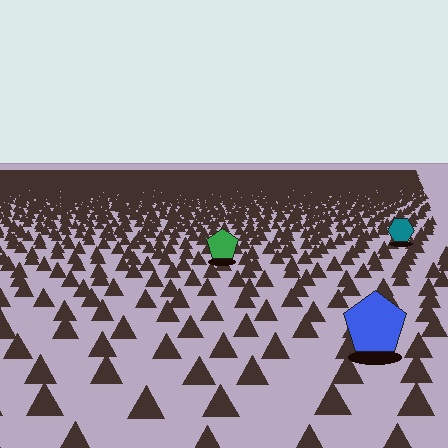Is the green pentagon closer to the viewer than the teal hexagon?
Yes. The green pentagon is closer — you can tell from the texture gradient: the ground texture is coarser near it.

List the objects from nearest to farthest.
From nearest to farthest: the blue pentagon, the green pentagon, the teal hexagon.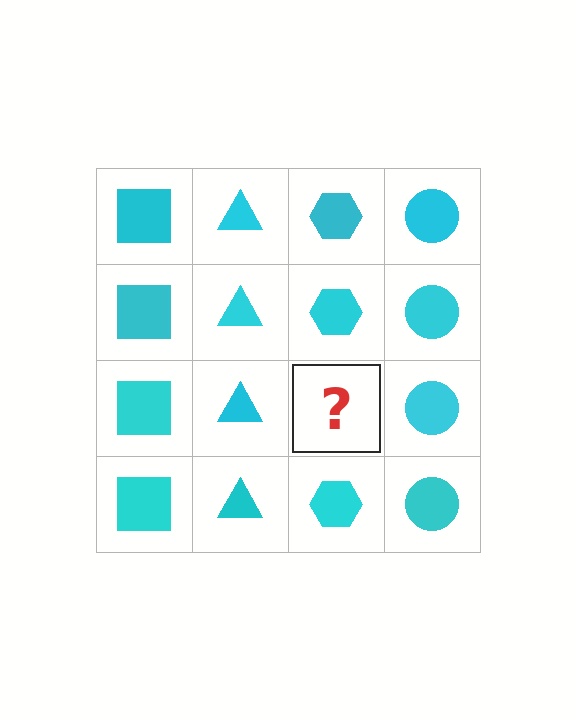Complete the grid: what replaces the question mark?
The question mark should be replaced with a cyan hexagon.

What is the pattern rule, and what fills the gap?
The rule is that each column has a consistent shape. The gap should be filled with a cyan hexagon.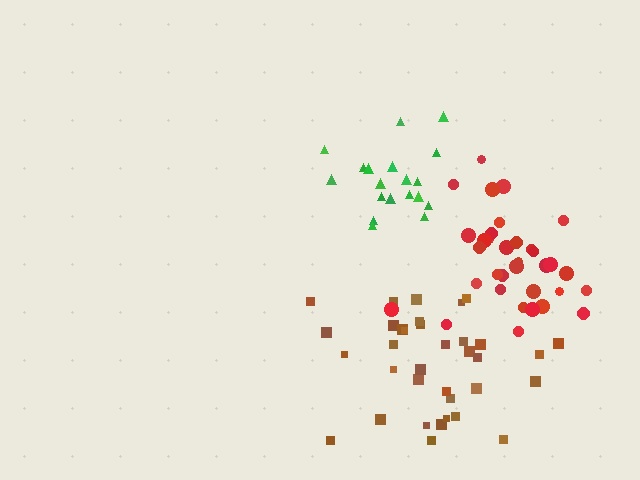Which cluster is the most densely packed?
Red.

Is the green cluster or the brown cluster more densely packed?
Green.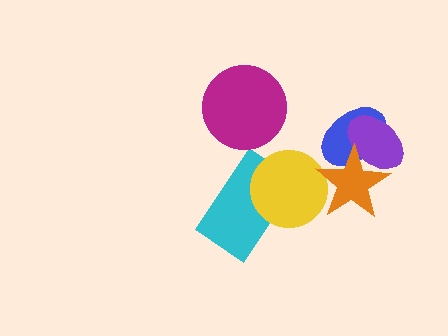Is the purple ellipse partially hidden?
Yes, it is partially covered by another shape.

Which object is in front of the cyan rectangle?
The yellow circle is in front of the cyan rectangle.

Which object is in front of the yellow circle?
The orange star is in front of the yellow circle.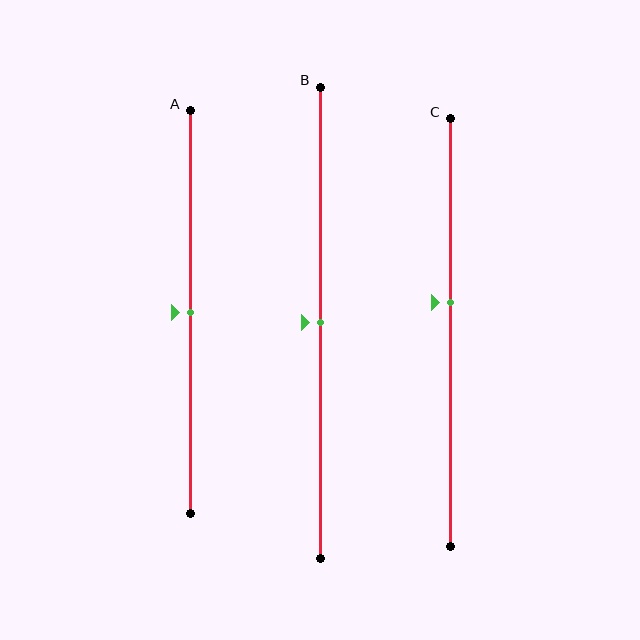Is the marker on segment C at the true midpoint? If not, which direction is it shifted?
No, the marker on segment C is shifted upward by about 7% of the segment length.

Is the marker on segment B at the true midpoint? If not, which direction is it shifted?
Yes, the marker on segment B is at the true midpoint.